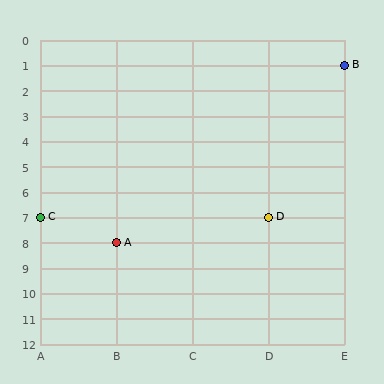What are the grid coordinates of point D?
Point D is at grid coordinates (D, 7).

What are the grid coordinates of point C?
Point C is at grid coordinates (A, 7).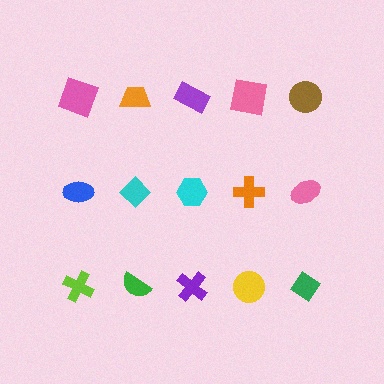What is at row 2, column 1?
A blue ellipse.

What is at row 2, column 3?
A cyan hexagon.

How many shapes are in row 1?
5 shapes.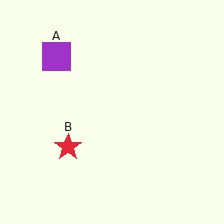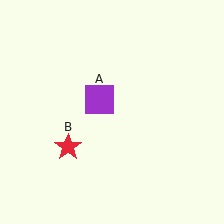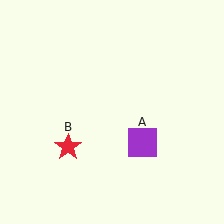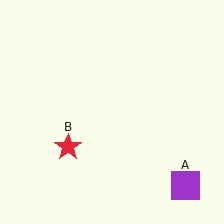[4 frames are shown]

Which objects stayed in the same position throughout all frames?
Red star (object B) remained stationary.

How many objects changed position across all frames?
1 object changed position: purple square (object A).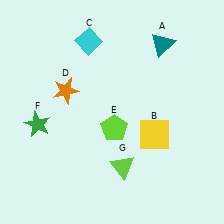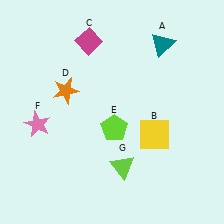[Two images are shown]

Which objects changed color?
C changed from cyan to magenta. F changed from green to pink.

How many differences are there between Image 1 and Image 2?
There are 2 differences between the two images.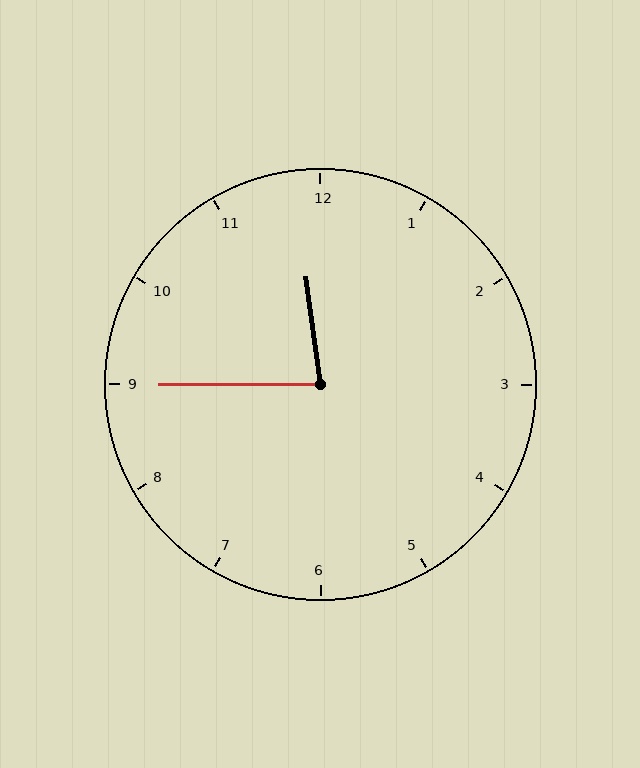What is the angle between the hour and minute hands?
Approximately 82 degrees.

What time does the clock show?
11:45.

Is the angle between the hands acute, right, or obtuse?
It is acute.